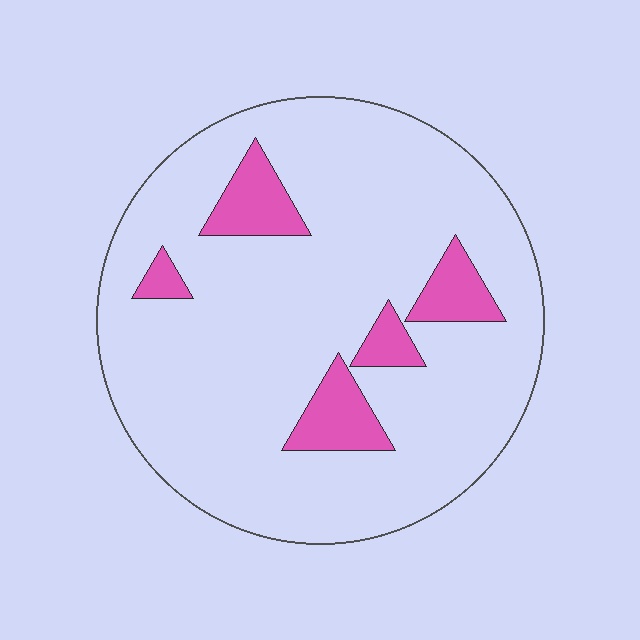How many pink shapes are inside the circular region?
5.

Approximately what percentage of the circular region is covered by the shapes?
Approximately 15%.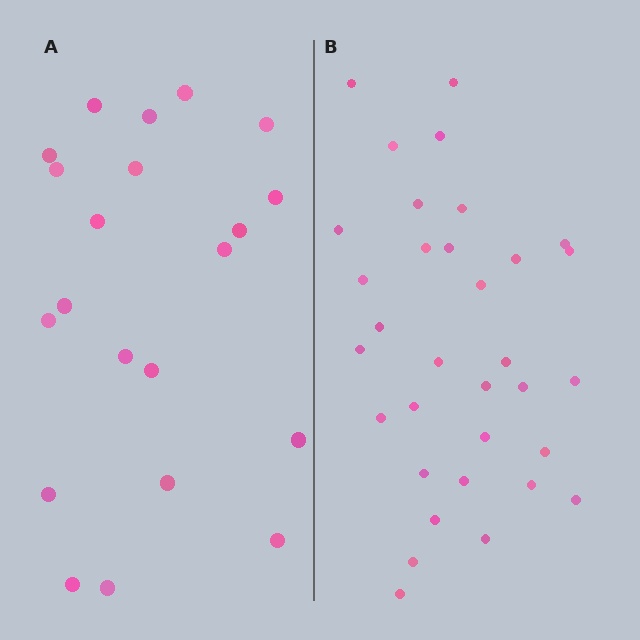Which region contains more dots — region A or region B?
Region B (the right region) has more dots.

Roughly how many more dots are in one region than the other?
Region B has roughly 12 or so more dots than region A.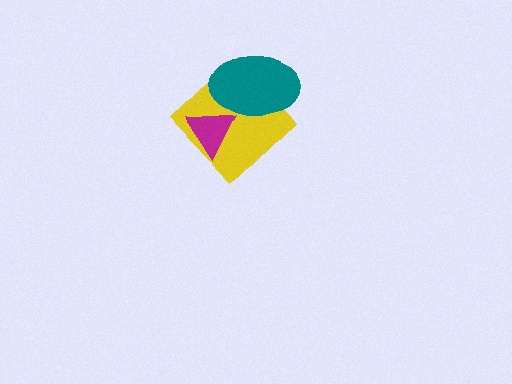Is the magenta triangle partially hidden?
No, no other shape covers it.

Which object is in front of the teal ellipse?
The magenta triangle is in front of the teal ellipse.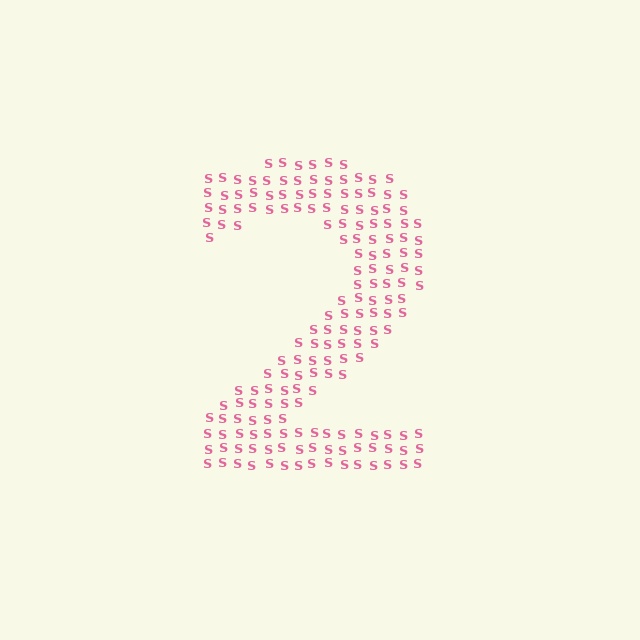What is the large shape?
The large shape is the digit 2.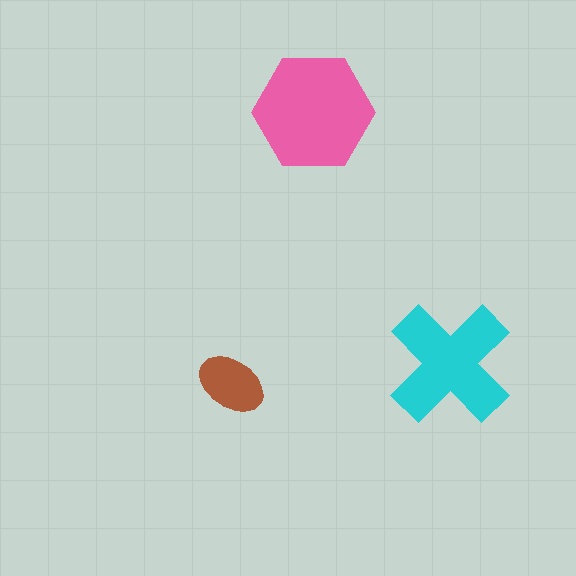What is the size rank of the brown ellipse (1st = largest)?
3rd.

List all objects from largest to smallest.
The pink hexagon, the cyan cross, the brown ellipse.